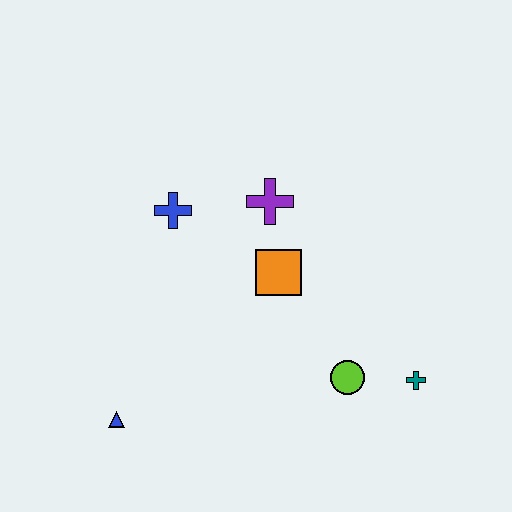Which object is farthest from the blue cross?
The teal cross is farthest from the blue cross.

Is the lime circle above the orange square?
No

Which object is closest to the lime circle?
The teal cross is closest to the lime circle.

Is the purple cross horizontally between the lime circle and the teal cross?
No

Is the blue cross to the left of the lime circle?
Yes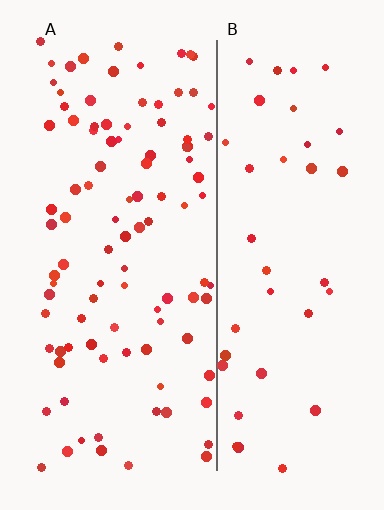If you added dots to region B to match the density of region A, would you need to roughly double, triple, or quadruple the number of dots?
Approximately double.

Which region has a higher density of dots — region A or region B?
A (the left).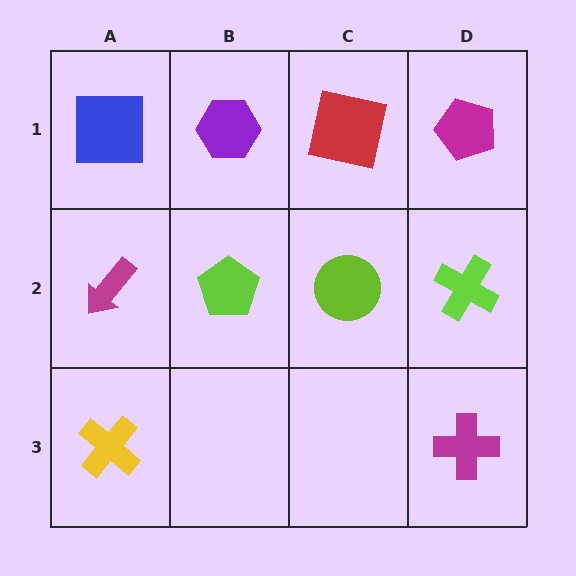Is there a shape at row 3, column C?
No, that cell is empty.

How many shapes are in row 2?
4 shapes.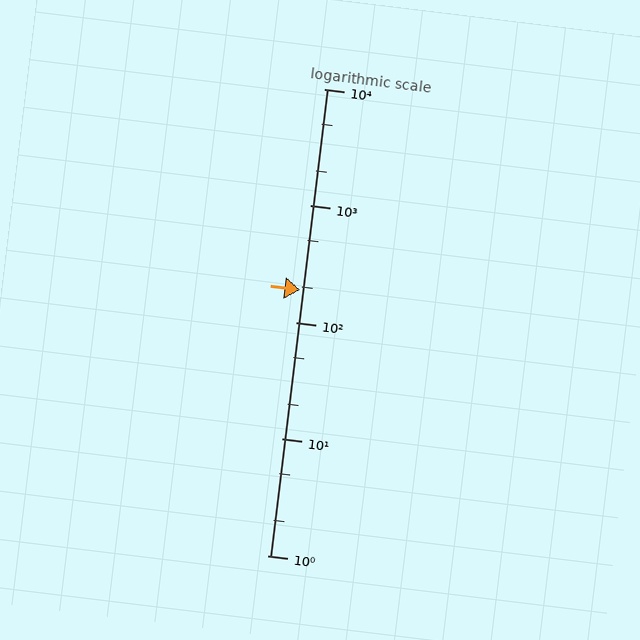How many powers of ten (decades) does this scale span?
The scale spans 4 decades, from 1 to 10000.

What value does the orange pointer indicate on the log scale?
The pointer indicates approximately 190.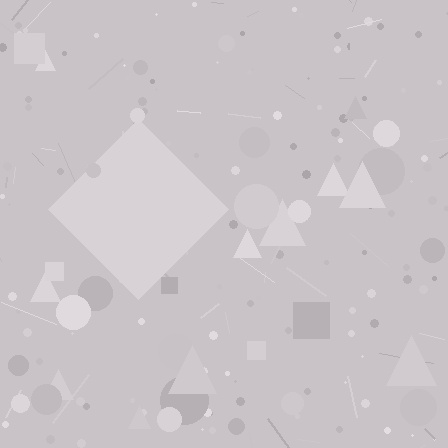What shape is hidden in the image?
A diamond is hidden in the image.